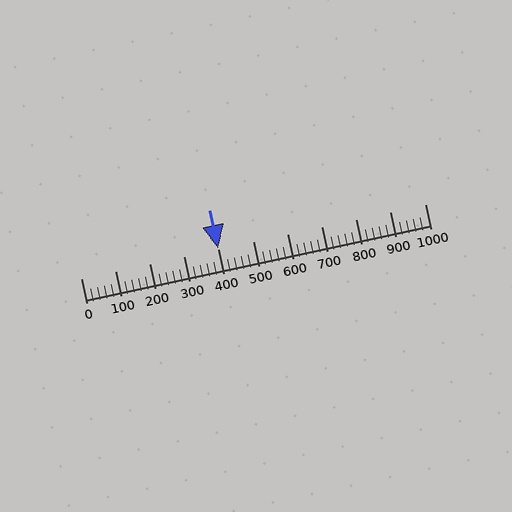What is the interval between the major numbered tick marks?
The major tick marks are spaced 100 units apart.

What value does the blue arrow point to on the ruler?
The blue arrow points to approximately 400.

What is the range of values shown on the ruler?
The ruler shows values from 0 to 1000.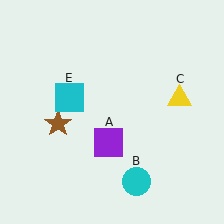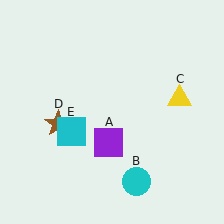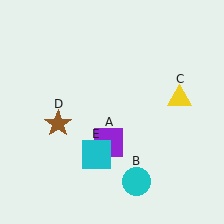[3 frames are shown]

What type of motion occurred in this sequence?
The cyan square (object E) rotated counterclockwise around the center of the scene.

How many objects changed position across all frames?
1 object changed position: cyan square (object E).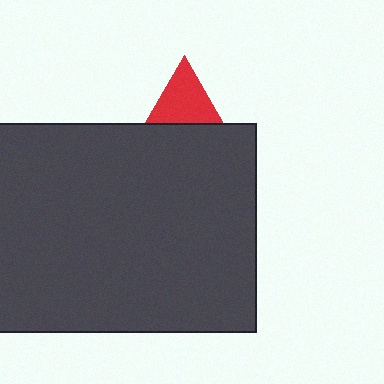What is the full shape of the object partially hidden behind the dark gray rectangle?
The partially hidden object is a red triangle.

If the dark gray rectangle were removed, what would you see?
You would see the complete red triangle.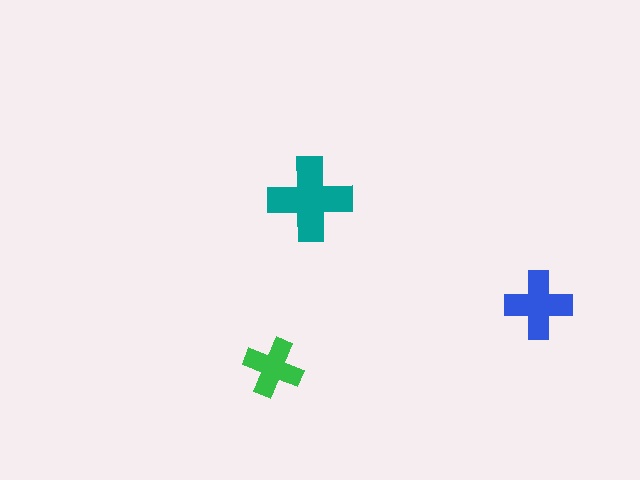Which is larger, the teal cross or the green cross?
The teal one.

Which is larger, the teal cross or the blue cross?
The teal one.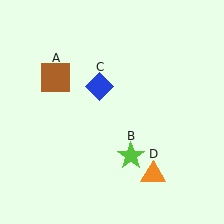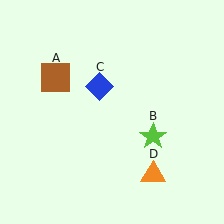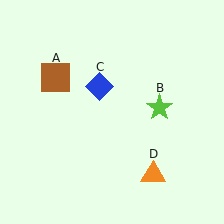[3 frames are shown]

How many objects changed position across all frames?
1 object changed position: lime star (object B).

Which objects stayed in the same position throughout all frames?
Brown square (object A) and blue diamond (object C) and orange triangle (object D) remained stationary.